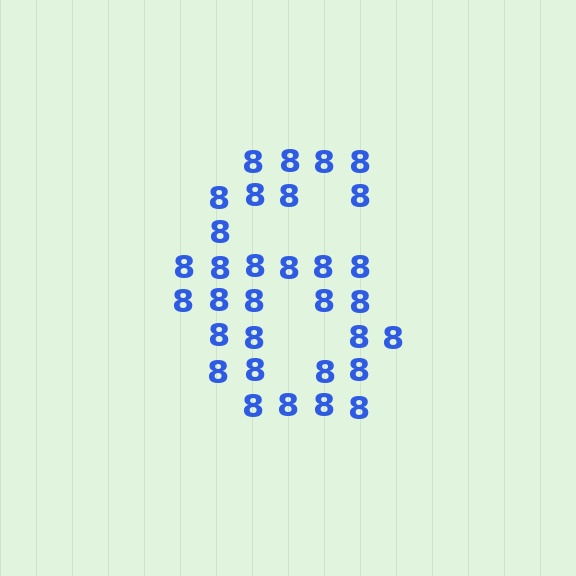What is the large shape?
The large shape is the digit 6.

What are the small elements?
The small elements are digit 8's.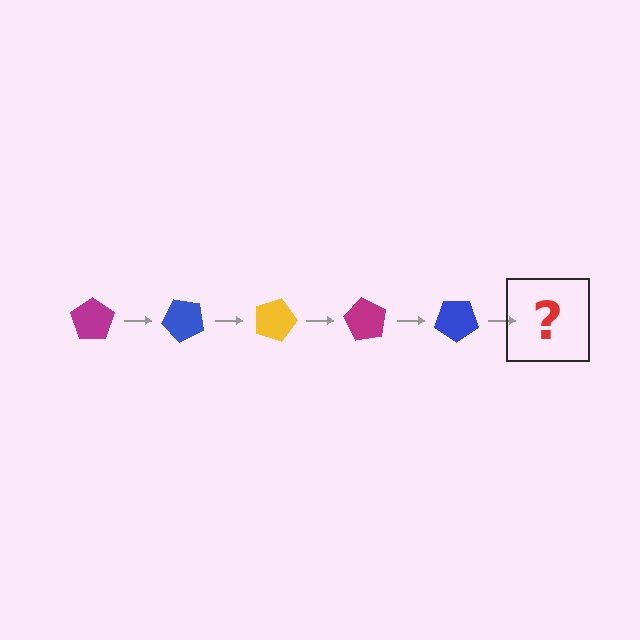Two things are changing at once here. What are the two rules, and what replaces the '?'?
The two rules are that it rotates 45 degrees each step and the color cycles through magenta, blue, and yellow. The '?' should be a yellow pentagon, rotated 225 degrees from the start.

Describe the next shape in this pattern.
It should be a yellow pentagon, rotated 225 degrees from the start.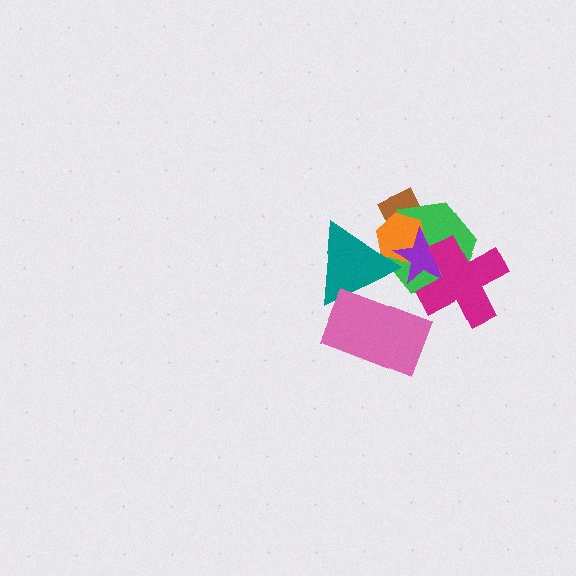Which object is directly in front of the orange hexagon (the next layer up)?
The teal triangle is directly in front of the orange hexagon.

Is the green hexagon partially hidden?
Yes, it is partially covered by another shape.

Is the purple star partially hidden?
Yes, it is partially covered by another shape.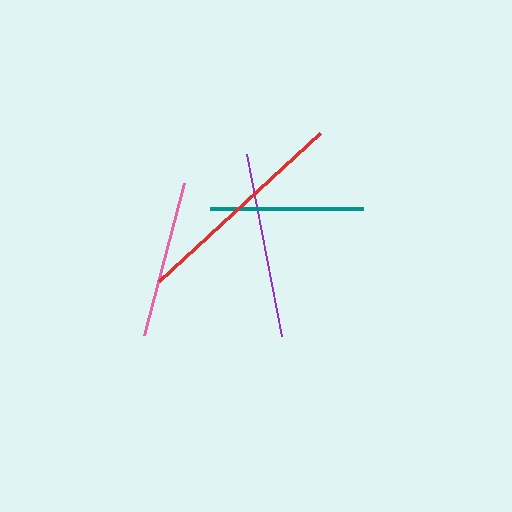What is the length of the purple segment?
The purple segment is approximately 185 pixels long.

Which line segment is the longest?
The red line is the longest at approximately 218 pixels.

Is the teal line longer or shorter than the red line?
The red line is longer than the teal line.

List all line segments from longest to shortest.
From longest to shortest: red, purple, pink, teal.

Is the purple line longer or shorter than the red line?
The red line is longer than the purple line.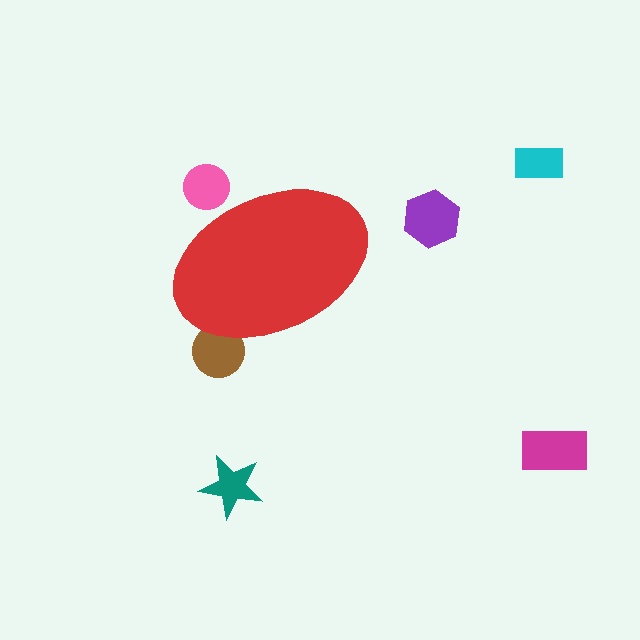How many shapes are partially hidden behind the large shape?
2 shapes are partially hidden.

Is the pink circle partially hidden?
Yes, the pink circle is partially hidden behind the red ellipse.